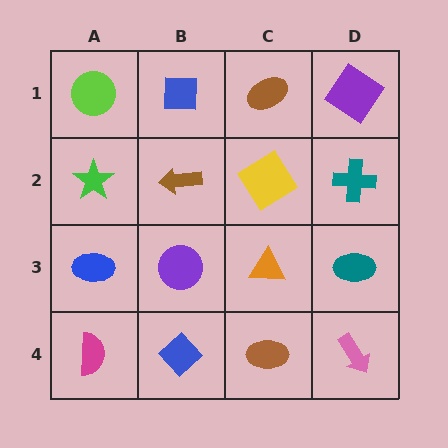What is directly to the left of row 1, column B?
A lime circle.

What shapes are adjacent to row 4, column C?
An orange triangle (row 3, column C), a blue diamond (row 4, column B), a pink arrow (row 4, column D).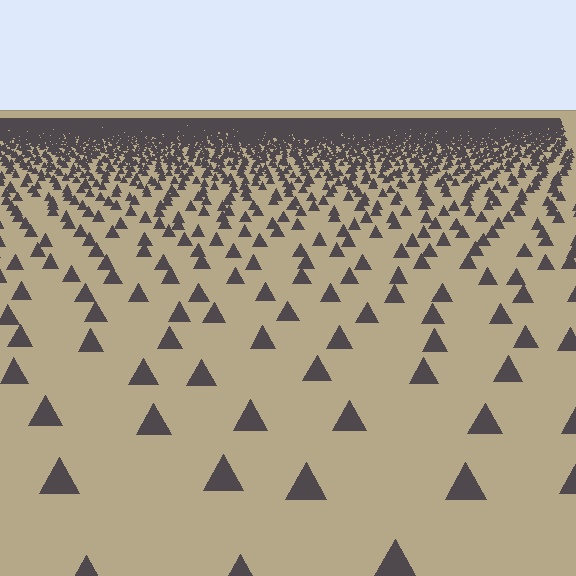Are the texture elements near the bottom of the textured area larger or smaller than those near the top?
Larger. Near the bottom, elements are closer to the viewer and appear at a bigger on-screen size.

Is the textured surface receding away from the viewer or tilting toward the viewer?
The surface is receding away from the viewer. Texture elements get smaller and denser toward the top.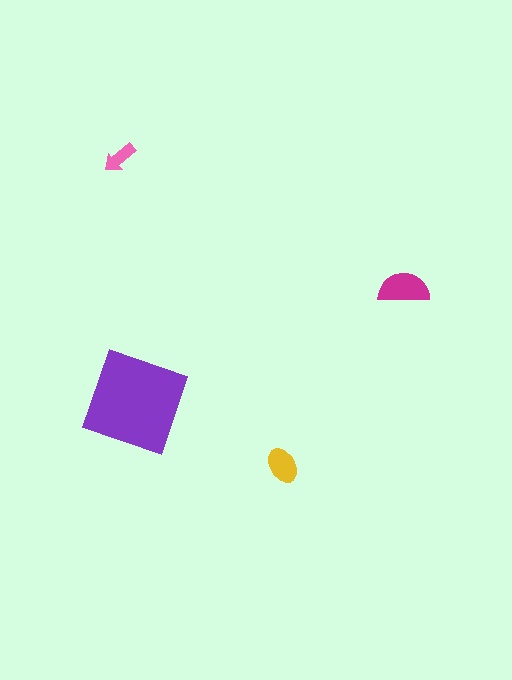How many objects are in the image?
There are 4 objects in the image.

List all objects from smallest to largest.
The pink arrow, the yellow ellipse, the magenta semicircle, the purple square.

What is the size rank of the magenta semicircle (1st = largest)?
2nd.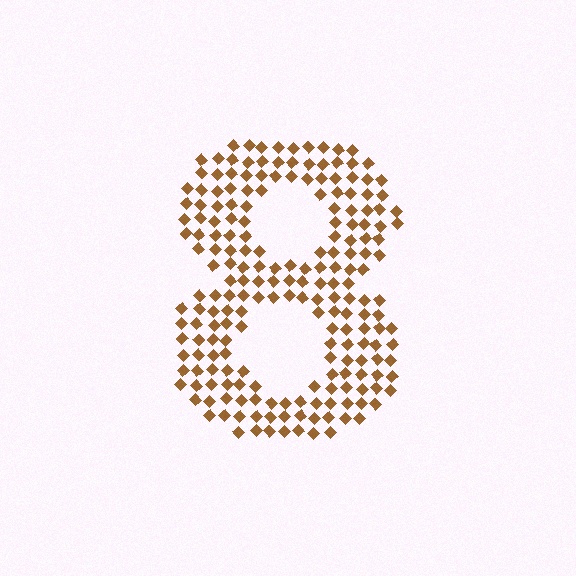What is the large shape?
The large shape is the digit 8.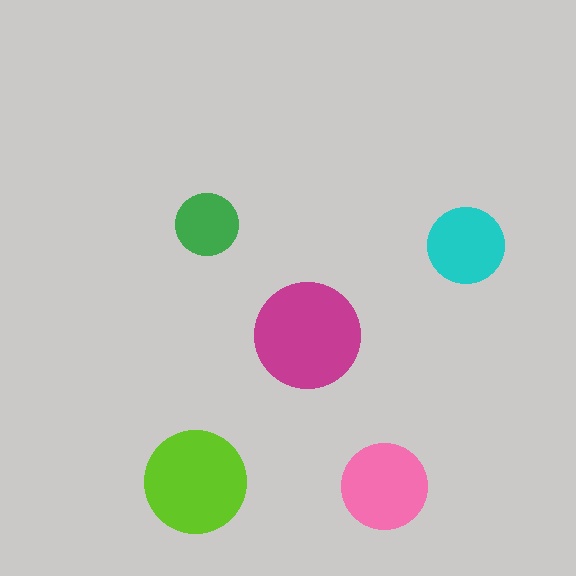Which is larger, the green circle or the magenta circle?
The magenta one.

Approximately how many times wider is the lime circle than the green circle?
About 1.5 times wider.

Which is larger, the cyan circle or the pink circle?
The pink one.